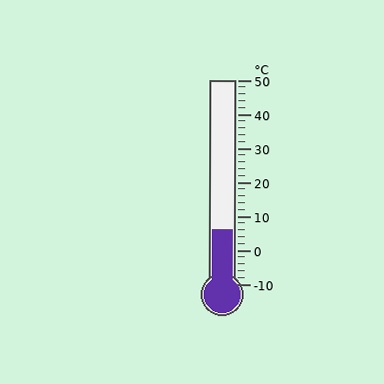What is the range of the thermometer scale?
The thermometer scale ranges from -10°C to 50°C.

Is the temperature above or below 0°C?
The temperature is above 0°C.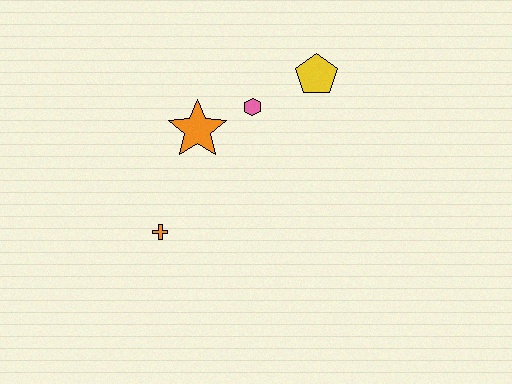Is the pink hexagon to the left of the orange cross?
No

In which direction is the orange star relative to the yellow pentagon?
The orange star is to the left of the yellow pentagon.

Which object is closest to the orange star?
The pink hexagon is closest to the orange star.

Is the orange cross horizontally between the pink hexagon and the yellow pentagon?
No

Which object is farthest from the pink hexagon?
The orange cross is farthest from the pink hexagon.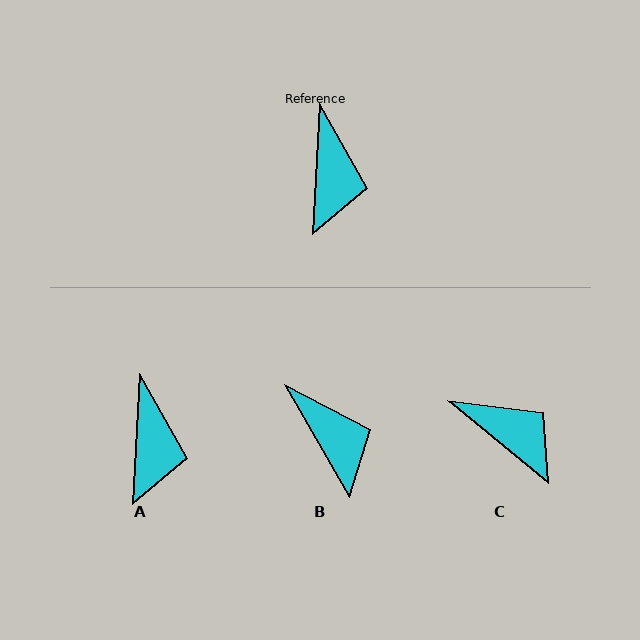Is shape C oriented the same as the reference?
No, it is off by about 54 degrees.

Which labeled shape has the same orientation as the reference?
A.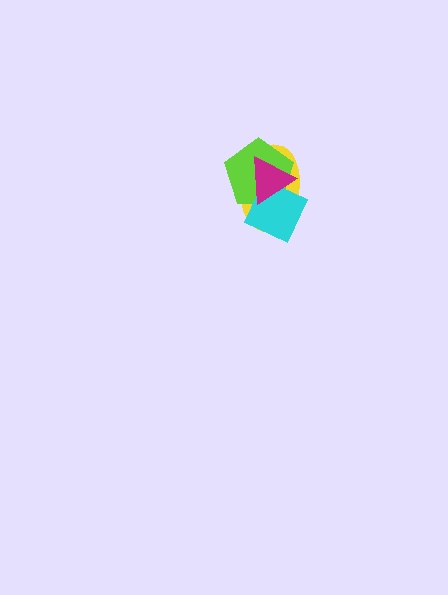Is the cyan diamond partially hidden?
Yes, it is partially covered by another shape.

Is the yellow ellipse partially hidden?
Yes, it is partially covered by another shape.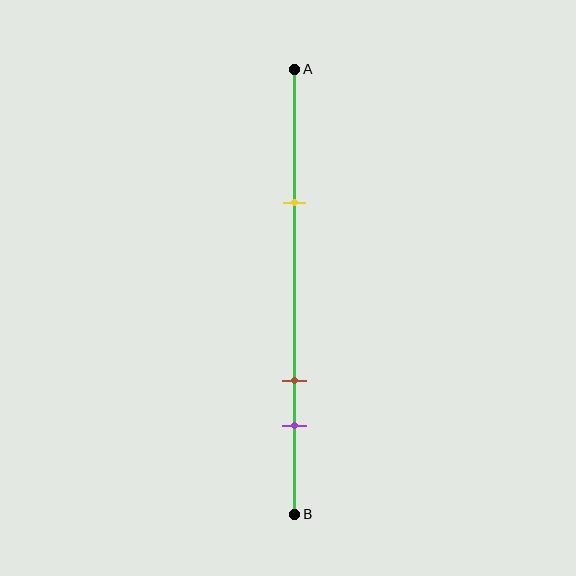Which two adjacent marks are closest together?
The brown and purple marks are the closest adjacent pair.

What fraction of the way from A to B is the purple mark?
The purple mark is approximately 80% (0.8) of the way from A to B.